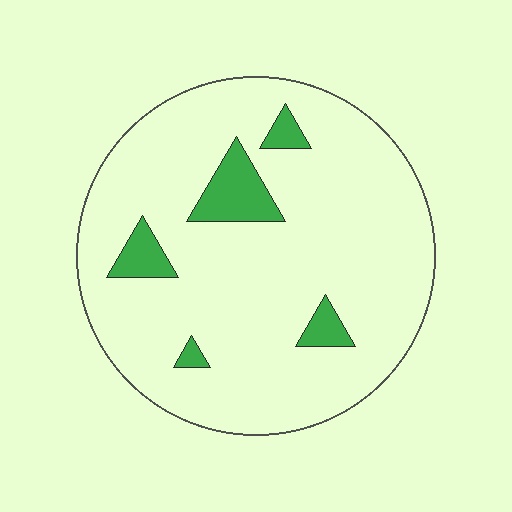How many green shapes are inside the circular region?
5.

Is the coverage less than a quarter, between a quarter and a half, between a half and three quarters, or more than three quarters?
Less than a quarter.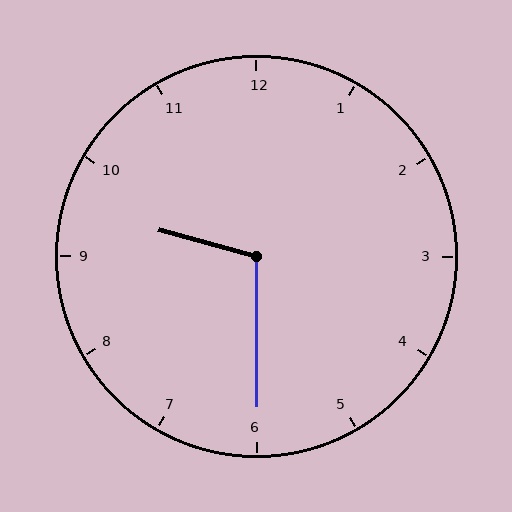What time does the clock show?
9:30.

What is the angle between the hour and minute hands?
Approximately 105 degrees.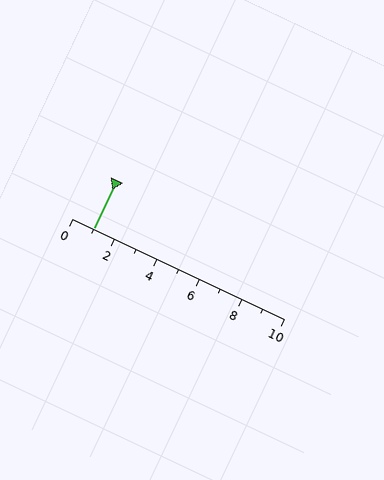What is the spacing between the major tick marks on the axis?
The major ticks are spaced 2 apart.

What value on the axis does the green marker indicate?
The marker indicates approximately 1.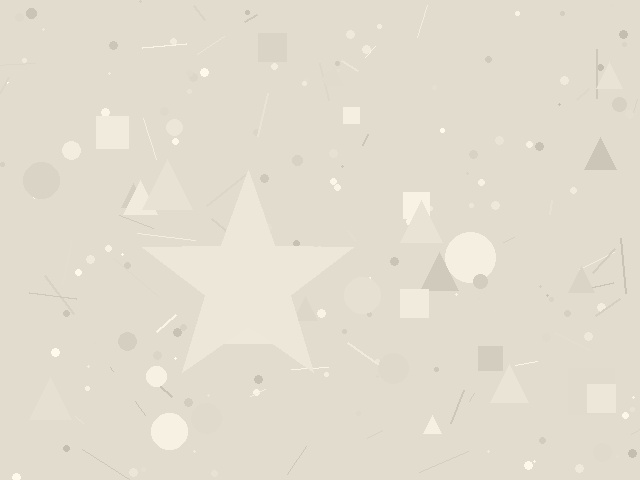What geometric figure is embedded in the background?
A star is embedded in the background.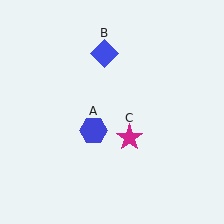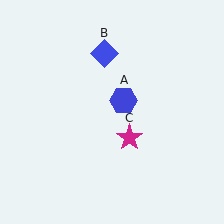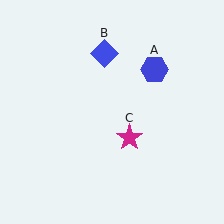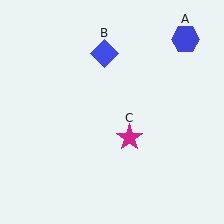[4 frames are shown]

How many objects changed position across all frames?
1 object changed position: blue hexagon (object A).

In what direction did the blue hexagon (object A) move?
The blue hexagon (object A) moved up and to the right.